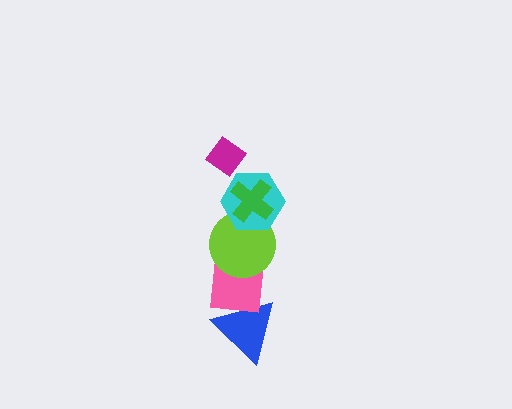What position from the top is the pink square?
The pink square is 5th from the top.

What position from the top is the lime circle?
The lime circle is 4th from the top.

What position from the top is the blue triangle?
The blue triangle is 6th from the top.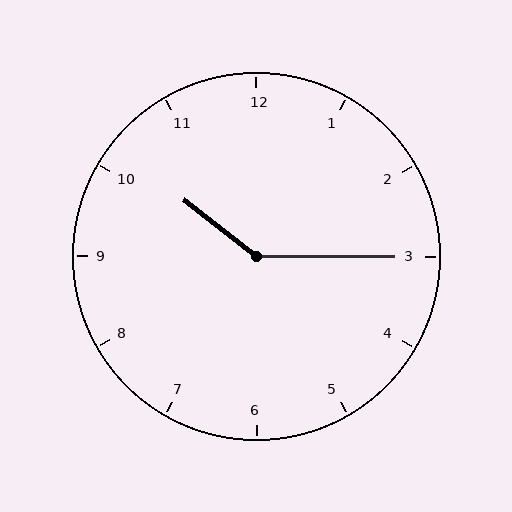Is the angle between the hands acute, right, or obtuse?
It is obtuse.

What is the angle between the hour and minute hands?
Approximately 142 degrees.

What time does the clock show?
10:15.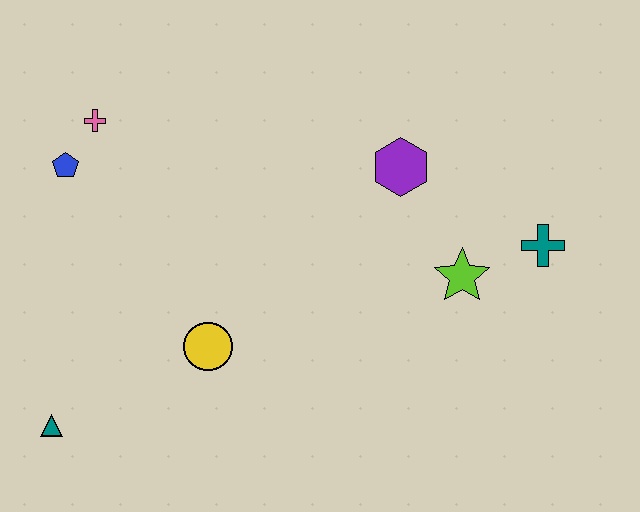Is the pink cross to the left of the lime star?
Yes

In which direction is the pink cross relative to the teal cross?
The pink cross is to the left of the teal cross.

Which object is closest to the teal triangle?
The yellow circle is closest to the teal triangle.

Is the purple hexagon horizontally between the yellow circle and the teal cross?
Yes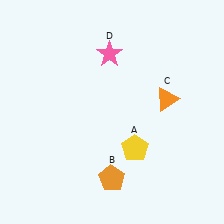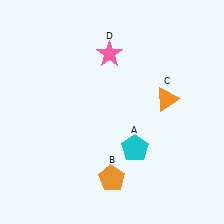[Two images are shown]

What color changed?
The pentagon (A) changed from yellow in Image 1 to cyan in Image 2.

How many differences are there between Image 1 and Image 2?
There is 1 difference between the two images.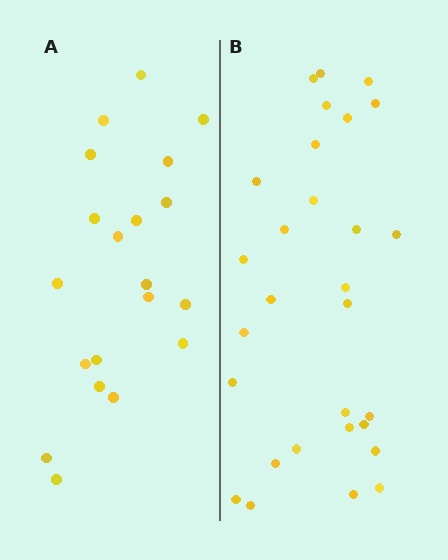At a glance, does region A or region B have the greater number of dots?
Region B (the right region) has more dots.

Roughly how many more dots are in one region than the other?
Region B has roughly 8 or so more dots than region A.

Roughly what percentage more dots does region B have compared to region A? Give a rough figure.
About 45% more.